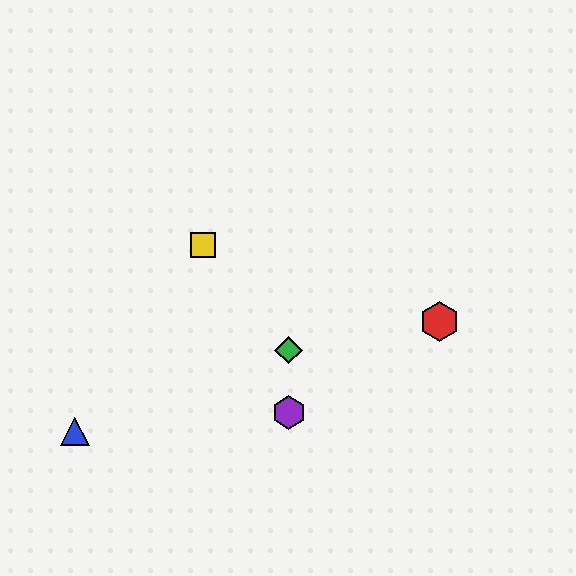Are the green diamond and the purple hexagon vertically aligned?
Yes, both are at x≈289.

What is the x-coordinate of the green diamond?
The green diamond is at x≈289.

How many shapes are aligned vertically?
2 shapes (the green diamond, the purple hexagon) are aligned vertically.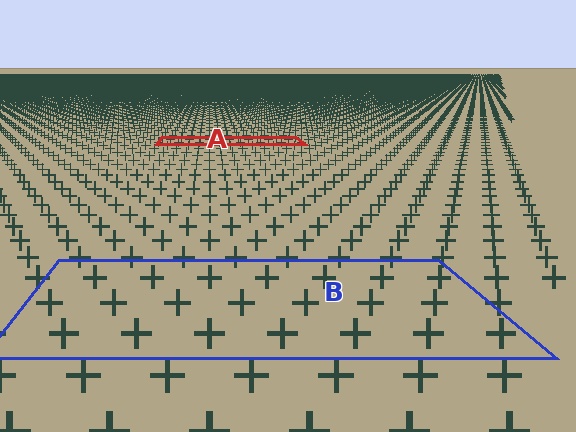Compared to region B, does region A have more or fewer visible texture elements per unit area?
Region A has more texture elements per unit area — they are packed more densely because it is farther away.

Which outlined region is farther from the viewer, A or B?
Region A is farther from the viewer — the texture elements inside it appear smaller and more densely packed.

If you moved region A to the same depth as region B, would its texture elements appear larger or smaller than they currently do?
They would appear larger. At a closer depth, the same texture elements are projected at a bigger on-screen size.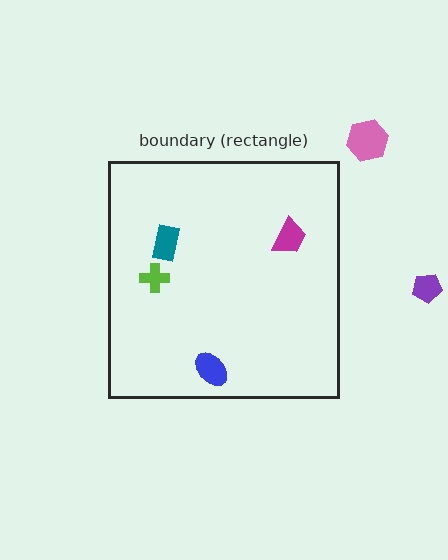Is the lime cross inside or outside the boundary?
Inside.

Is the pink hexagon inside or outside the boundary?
Outside.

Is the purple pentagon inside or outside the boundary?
Outside.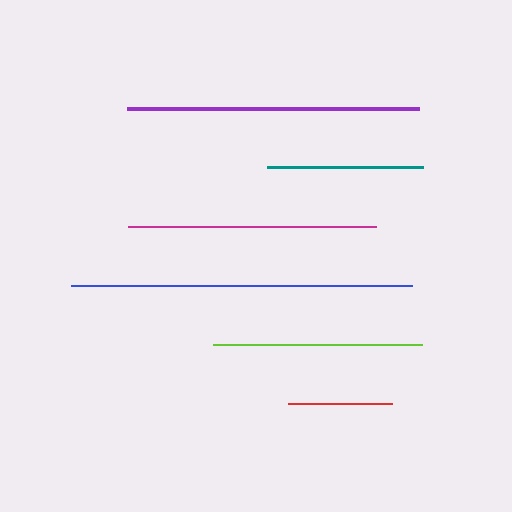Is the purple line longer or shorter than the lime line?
The purple line is longer than the lime line.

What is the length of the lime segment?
The lime segment is approximately 210 pixels long.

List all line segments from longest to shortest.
From longest to shortest: blue, purple, magenta, lime, teal, red.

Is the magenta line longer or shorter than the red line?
The magenta line is longer than the red line.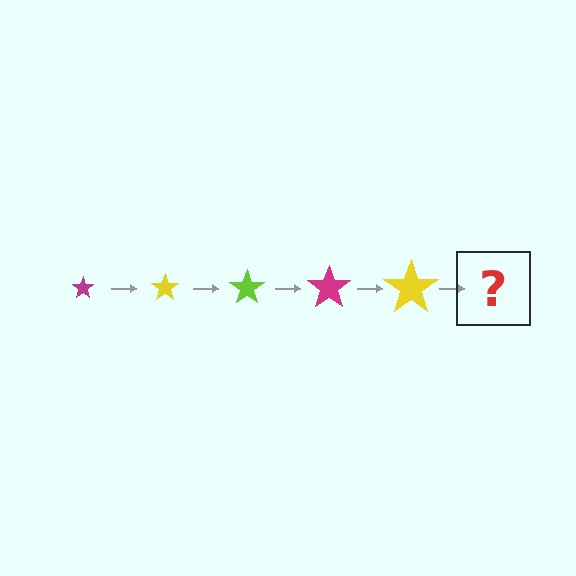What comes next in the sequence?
The next element should be a lime star, larger than the previous one.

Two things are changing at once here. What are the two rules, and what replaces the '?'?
The two rules are that the star grows larger each step and the color cycles through magenta, yellow, and lime. The '?' should be a lime star, larger than the previous one.